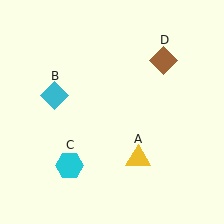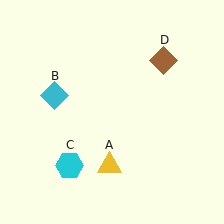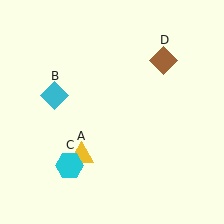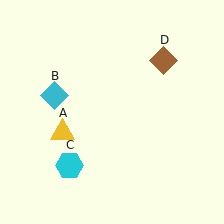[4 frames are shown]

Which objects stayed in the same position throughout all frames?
Cyan diamond (object B) and cyan hexagon (object C) and brown diamond (object D) remained stationary.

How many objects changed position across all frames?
1 object changed position: yellow triangle (object A).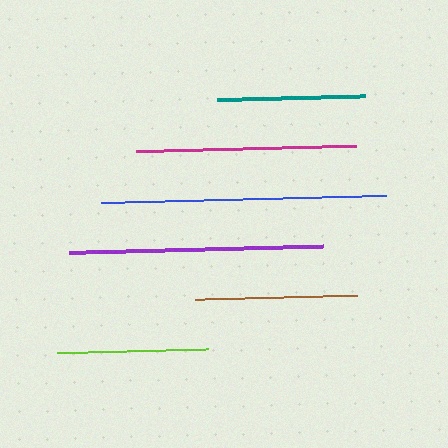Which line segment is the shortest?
The teal line is the shortest at approximately 149 pixels.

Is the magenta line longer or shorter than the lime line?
The magenta line is longer than the lime line.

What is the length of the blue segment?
The blue segment is approximately 285 pixels long.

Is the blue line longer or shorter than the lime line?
The blue line is longer than the lime line.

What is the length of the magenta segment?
The magenta segment is approximately 220 pixels long.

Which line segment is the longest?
The blue line is the longest at approximately 285 pixels.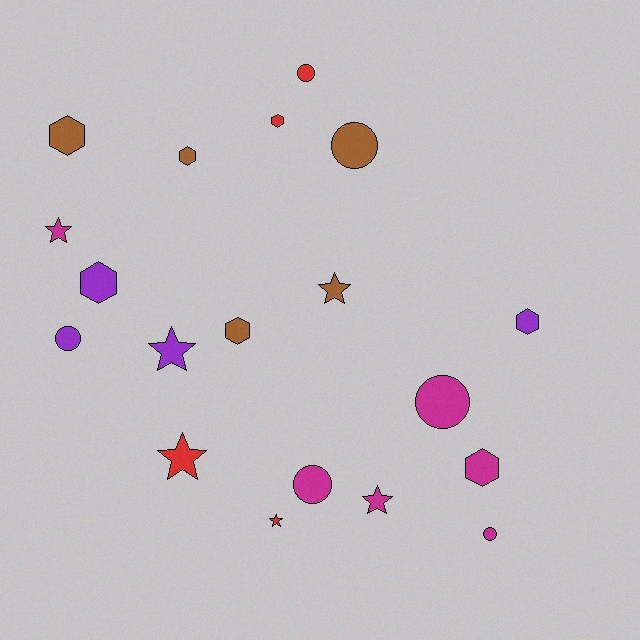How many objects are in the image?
There are 19 objects.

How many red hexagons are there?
There is 1 red hexagon.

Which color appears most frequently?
Magenta, with 6 objects.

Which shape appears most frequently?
Hexagon, with 7 objects.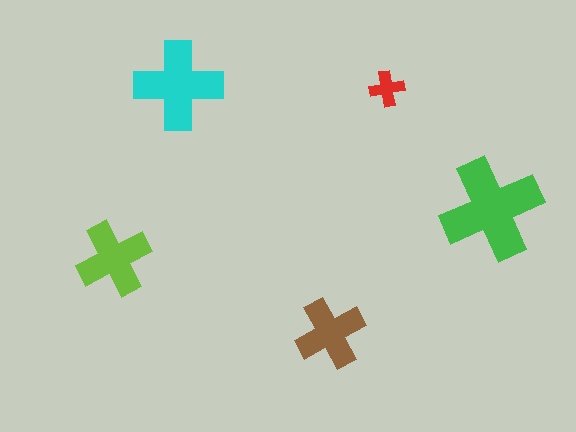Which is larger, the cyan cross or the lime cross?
The cyan one.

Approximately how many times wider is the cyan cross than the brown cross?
About 1.5 times wider.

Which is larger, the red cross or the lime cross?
The lime one.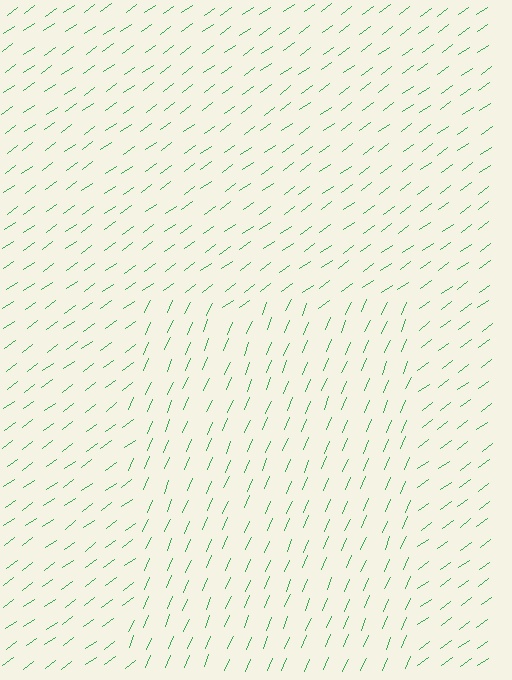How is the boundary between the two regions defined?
The boundary is defined purely by a change in line orientation (approximately 31 degrees difference). All lines are the same color and thickness.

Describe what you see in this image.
The image is filled with small green line segments. A rectangle region in the image has lines oriented differently from the surrounding lines, creating a visible texture boundary.